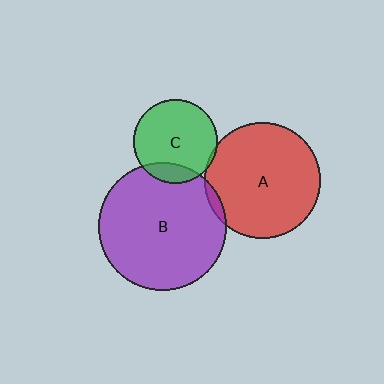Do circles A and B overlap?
Yes.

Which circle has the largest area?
Circle B (purple).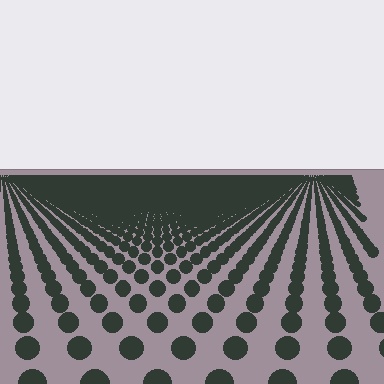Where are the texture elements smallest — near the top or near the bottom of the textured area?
Near the top.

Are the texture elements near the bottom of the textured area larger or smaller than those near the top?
Larger. Near the bottom, elements are closer to the viewer and appear at a bigger on-screen size.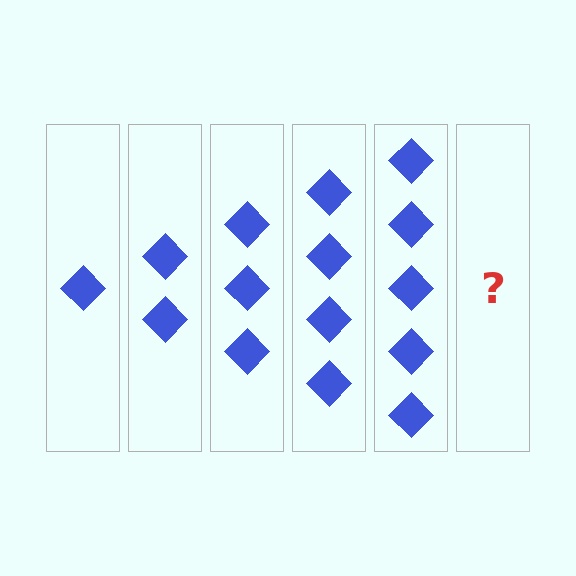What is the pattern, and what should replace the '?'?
The pattern is that each step adds one more diamond. The '?' should be 6 diamonds.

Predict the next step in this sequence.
The next step is 6 diamonds.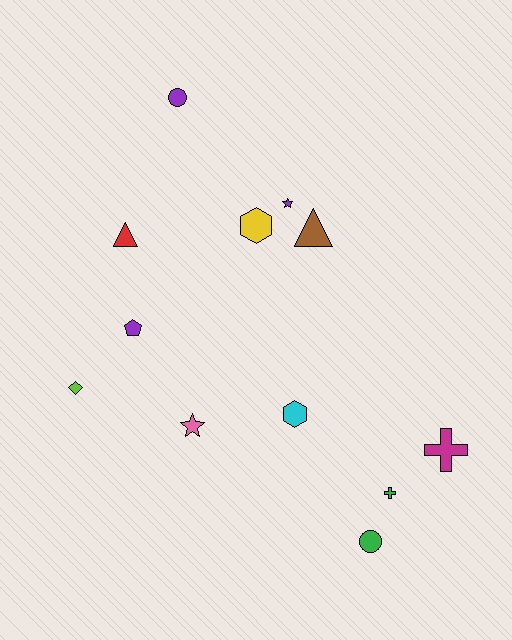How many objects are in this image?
There are 12 objects.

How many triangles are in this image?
There are 2 triangles.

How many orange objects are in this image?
There are no orange objects.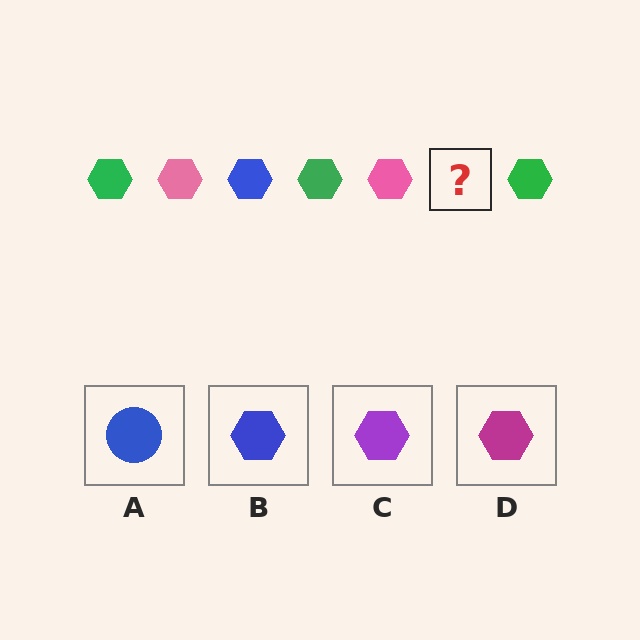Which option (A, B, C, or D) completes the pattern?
B.